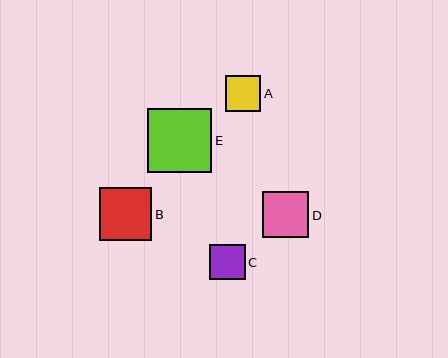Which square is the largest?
Square E is the largest with a size of approximately 64 pixels.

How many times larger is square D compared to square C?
Square D is approximately 1.3 times the size of square C.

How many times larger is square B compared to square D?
Square B is approximately 1.1 times the size of square D.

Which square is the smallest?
Square C is the smallest with a size of approximately 35 pixels.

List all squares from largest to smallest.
From largest to smallest: E, B, D, A, C.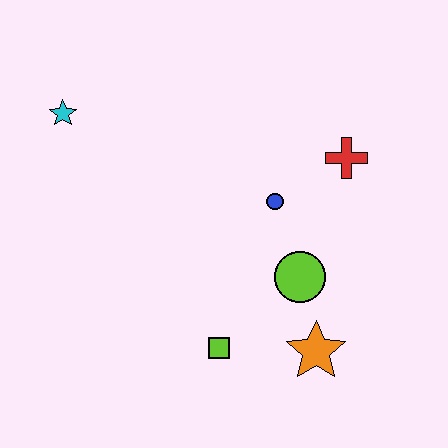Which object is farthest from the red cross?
The cyan star is farthest from the red cross.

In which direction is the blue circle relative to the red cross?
The blue circle is to the left of the red cross.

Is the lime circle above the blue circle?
No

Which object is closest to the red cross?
The blue circle is closest to the red cross.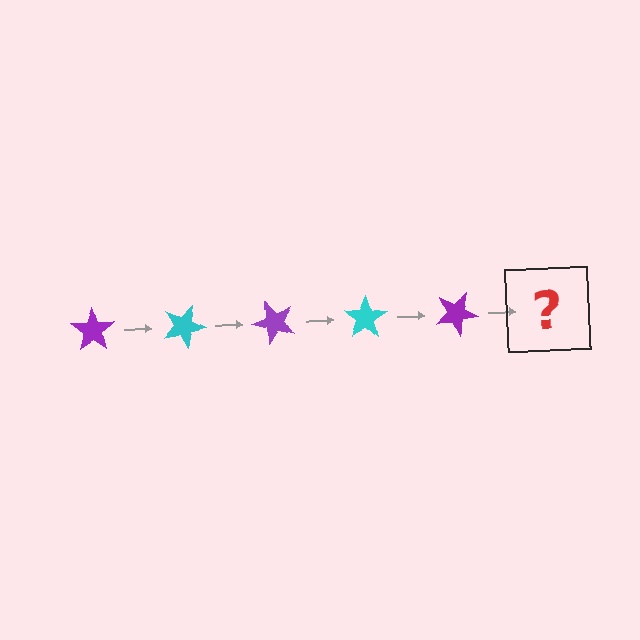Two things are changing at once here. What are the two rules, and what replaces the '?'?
The two rules are that it rotates 25 degrees each step and the color cycles through purple and cyan. The '?' should be a cyan star, rotated 125 degrees from the start.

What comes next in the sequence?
The next element should be a cyan star, rotated 125 degrees from the start.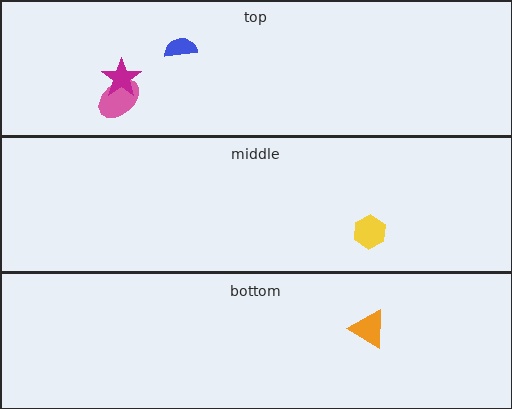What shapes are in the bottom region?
The orange triangle.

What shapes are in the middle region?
The yellow hexagon.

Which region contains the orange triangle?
The bottom region.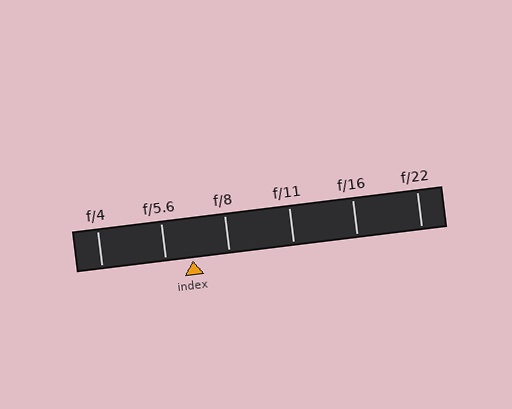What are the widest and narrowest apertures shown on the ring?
The widest aperture shown is f/4 and the narrowest is f/22.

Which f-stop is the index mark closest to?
The index mark is closest to f/5.6.